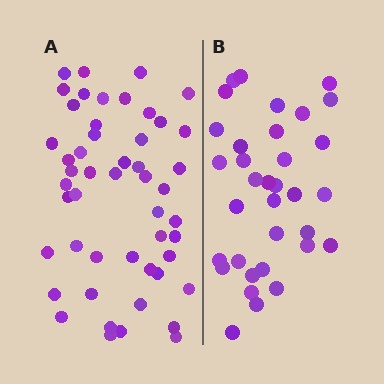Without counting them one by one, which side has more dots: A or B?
Region A (the left region) has more dots.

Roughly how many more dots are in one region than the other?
Region A has approximately 15 more dots than region B.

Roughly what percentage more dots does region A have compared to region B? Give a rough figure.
About 45% more.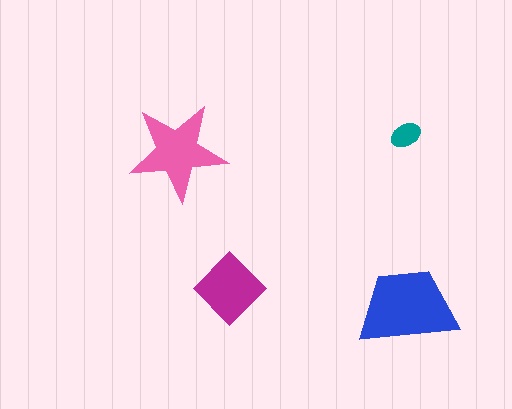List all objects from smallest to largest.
The teal ellipse, the magenta diamond, the pink star, the blue trapezoid.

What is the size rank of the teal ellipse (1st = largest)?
4th.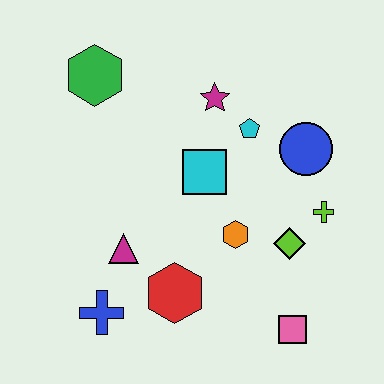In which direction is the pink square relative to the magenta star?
The pink square is below the magenta star.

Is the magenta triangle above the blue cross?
Yes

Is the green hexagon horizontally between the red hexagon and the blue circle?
No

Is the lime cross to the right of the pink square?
Yes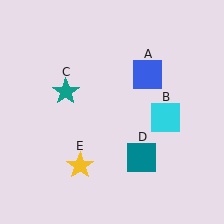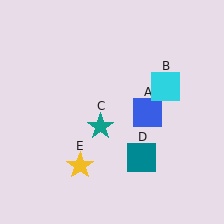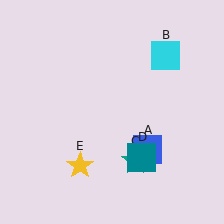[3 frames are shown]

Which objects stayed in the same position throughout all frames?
Teal square (object D) and yellow star (object E) remained stationary.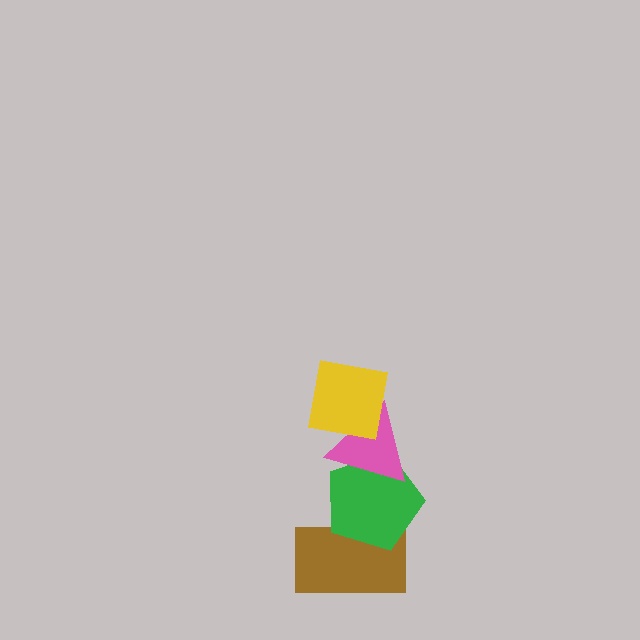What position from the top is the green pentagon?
The green pentagon is 3rd from the top.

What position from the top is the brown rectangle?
The brown rectangle is 4th from the top.